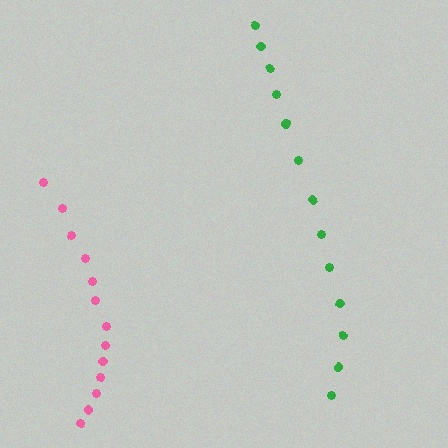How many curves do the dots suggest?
There are 2 distinct paths.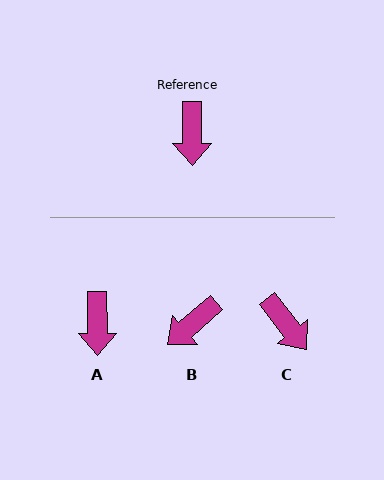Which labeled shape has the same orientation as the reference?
A.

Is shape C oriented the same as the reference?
No, it is off by about 38 degrees.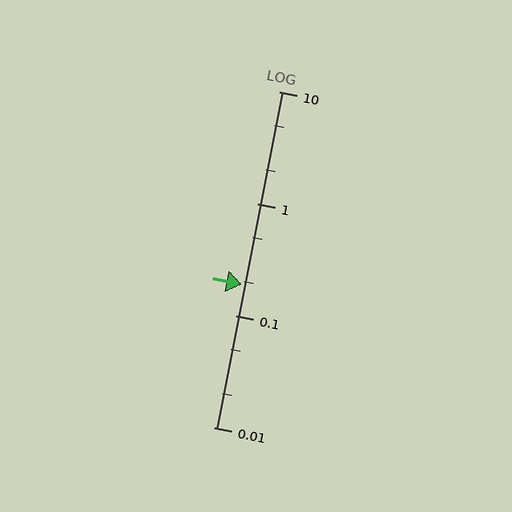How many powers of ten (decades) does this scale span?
The scale spans 3 decades, from 0.01 to 10.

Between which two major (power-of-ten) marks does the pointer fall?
The pointer is between 0.1 and 1.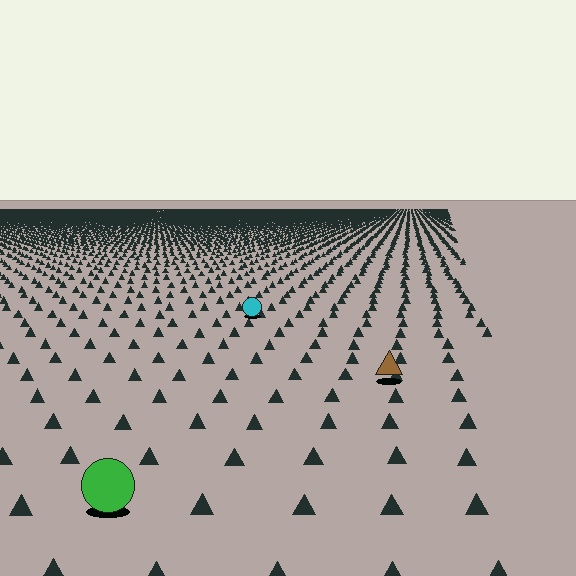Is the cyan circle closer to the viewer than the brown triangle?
No. The brown triangle is closer — you can tell from the texture gradient: the ground texture is coarser near it.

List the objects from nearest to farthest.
From nearest to farthest: the green circle, the brown triangle, the cyan circle.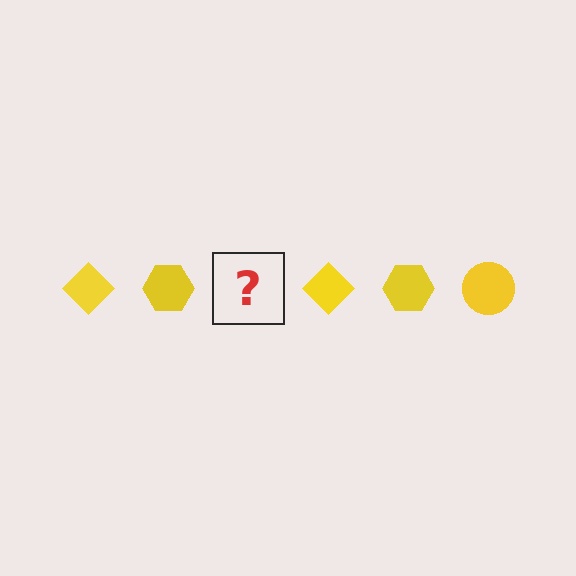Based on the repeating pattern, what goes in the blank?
The blank should be a yellow circle.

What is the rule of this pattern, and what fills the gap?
The rule is that the pattern cycles through diamond, hexagon, circle shapes in yellow. The gap should be filled with a yellow circle.